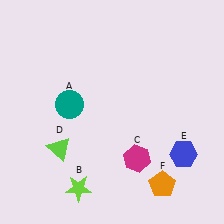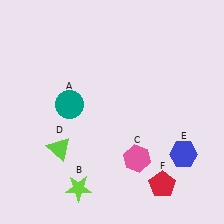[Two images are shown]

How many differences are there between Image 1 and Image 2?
There are 2 differences between the two images.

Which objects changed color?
C changed from magenta to pink. F changed from orange to red.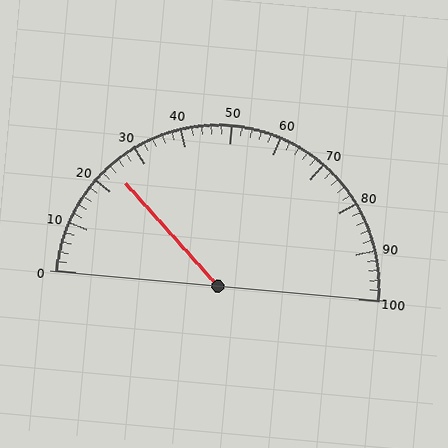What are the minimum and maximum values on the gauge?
The gauge ranges from 0 to 100.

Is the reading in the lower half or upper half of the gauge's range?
The reading is in the lower half of the range (0 to 100).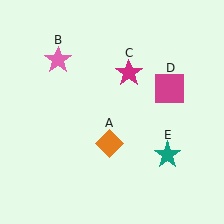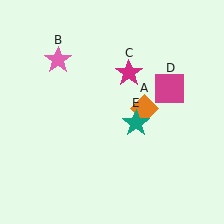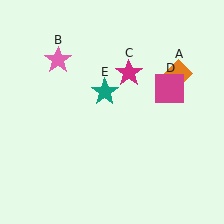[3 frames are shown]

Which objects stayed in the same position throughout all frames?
Pink star (object B) and magenta star (object C) and magenta square (object D) remained stationary.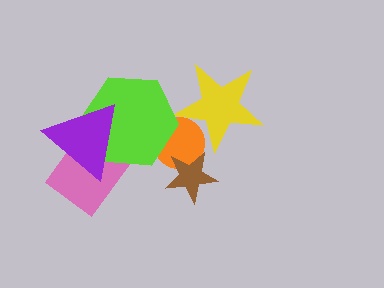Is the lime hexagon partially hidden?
Yes, it is partially covered by another shape.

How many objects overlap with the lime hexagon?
3 objects overlap with the lime hexagon.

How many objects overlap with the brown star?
1 object overlaps with the brown star.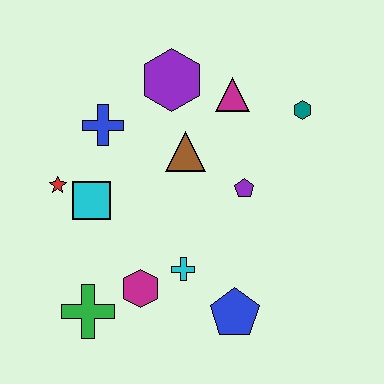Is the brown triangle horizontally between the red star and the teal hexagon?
Yes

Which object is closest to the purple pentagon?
The brown triangle is closest to the purple pentagon.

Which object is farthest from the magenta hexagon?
The teal hexagon is farthest from the magenta hexagon.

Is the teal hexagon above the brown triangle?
Yes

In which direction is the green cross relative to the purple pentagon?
The green cross is to the left of the purple pentagon.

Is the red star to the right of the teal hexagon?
No